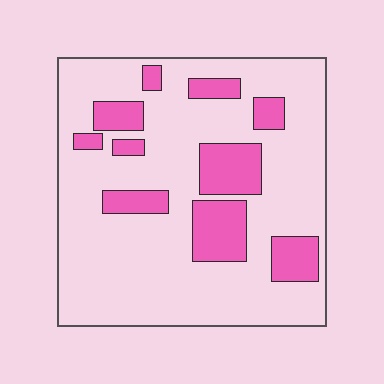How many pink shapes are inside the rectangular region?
10.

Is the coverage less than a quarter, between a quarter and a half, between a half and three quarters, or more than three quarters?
Less than a quarter.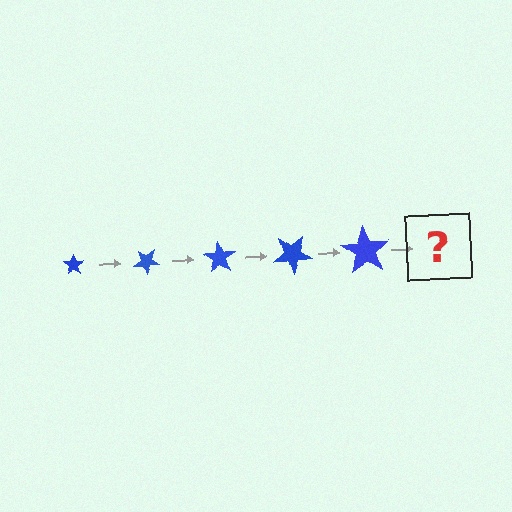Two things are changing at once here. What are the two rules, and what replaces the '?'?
The two rules are that the star grows larger each step and it rotates 35 degrees each step. The '?' should be a star, larger than the previous one and rotated 175 degrees from the start.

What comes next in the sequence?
The next element should be a star, larger than the previous one and rotated 175 degrees from the start.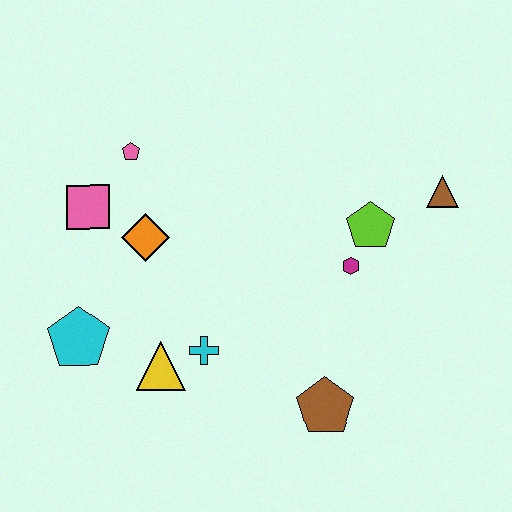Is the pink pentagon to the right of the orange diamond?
No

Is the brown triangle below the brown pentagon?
No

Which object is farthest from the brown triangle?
The cyan pentagon is farthest from the brown triangle.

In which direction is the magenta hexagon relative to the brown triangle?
The magenta hexagon is to the left of the brown triangle.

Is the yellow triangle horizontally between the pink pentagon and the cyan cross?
Yes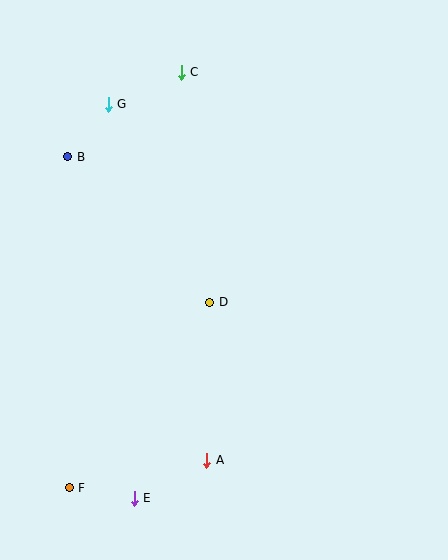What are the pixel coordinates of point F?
Point F is at (69, 488).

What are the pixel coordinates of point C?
Point C is at (181, 72).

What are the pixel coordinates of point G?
Point G is at (108, 104).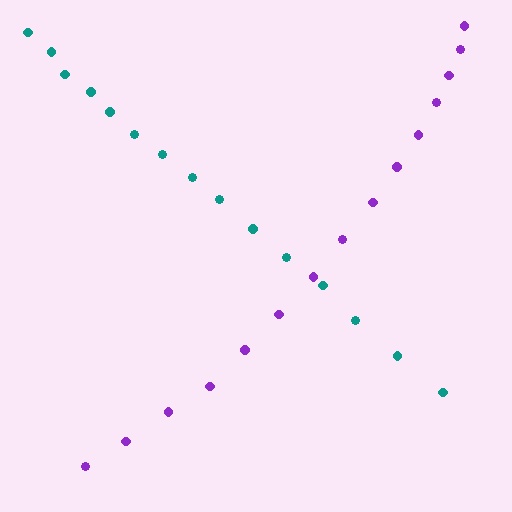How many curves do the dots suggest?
There are 2 distinct paths.